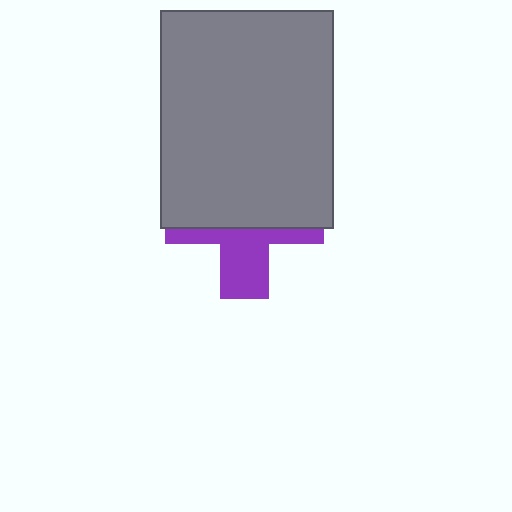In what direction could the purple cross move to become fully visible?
The purple cross could move down. That would shift it out from behind the gray rectangle entirely.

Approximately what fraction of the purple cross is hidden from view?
Roughly 62% of the purple cross is hidden behind the gray rectangle.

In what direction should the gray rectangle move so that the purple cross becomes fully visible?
The gray rectangle should move up. That is the shortest direction to clear the overlap and leave the purple cross fully visible.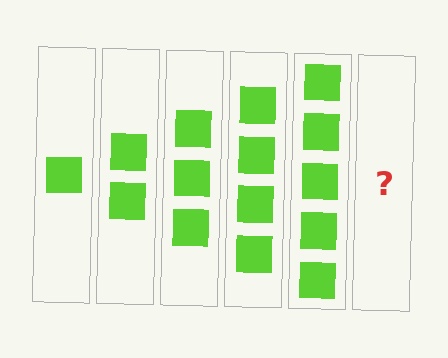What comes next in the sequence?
The next element should be 6 squares.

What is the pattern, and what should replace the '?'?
The pattern is that each step adds one more square. The '?' should be 6 squares.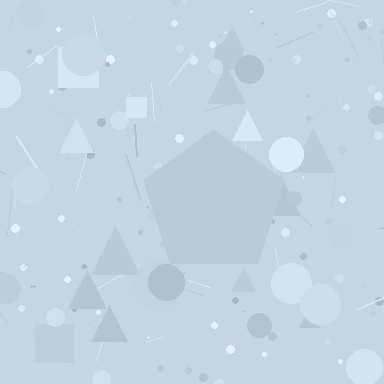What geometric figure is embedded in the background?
A pentagon is embedded in the background.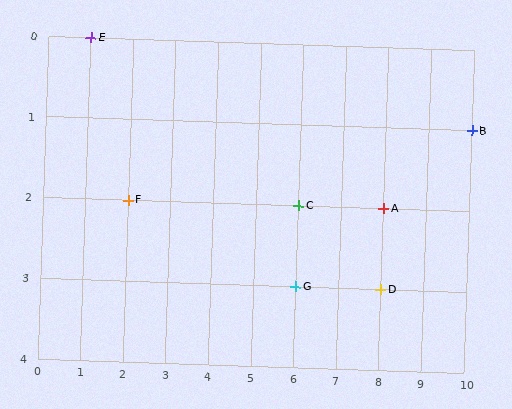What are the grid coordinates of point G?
Point G is at grid coordinates (6, 3).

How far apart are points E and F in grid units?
Points E and F are 1 column and 2 rows apart (about 2.2 grid units diagonally).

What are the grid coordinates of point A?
Point A is at grid coordinates (8, 2).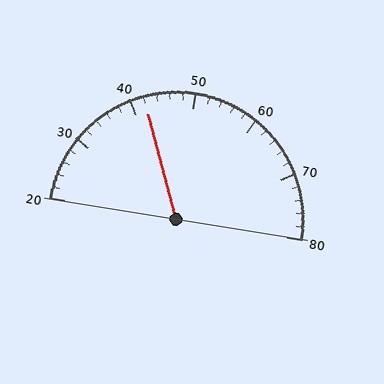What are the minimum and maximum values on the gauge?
The gauge ranges from 20 to 80.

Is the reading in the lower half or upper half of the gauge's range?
The reading is in the lower half of the range (20 to 80).